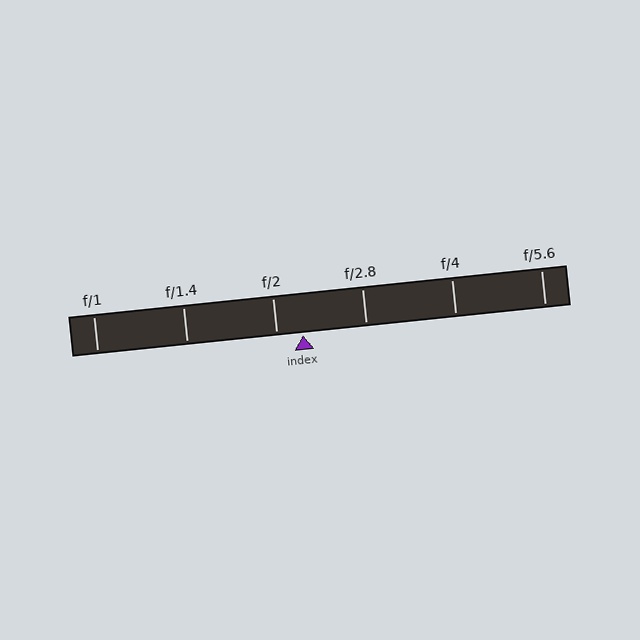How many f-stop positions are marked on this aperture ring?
There are 6 f-stop positions marked.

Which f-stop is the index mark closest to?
The index mark is closest to f/2.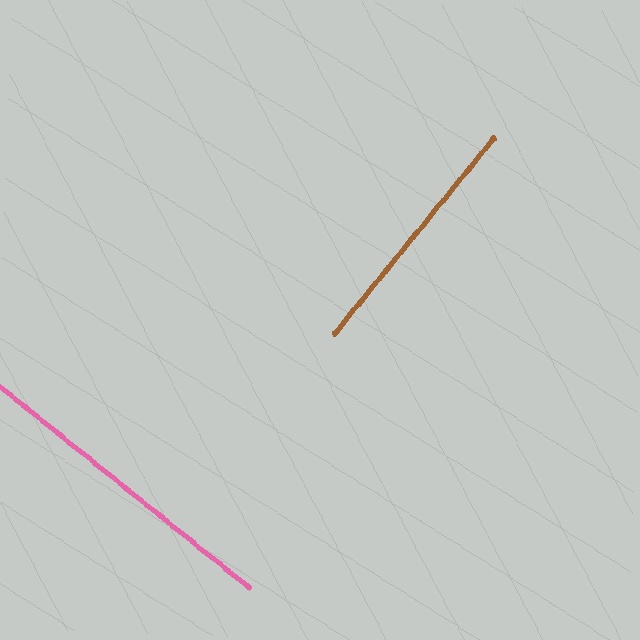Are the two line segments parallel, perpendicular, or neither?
Perpendicular — they meet at approximately 89°.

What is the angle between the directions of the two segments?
Approximately 89 degrees.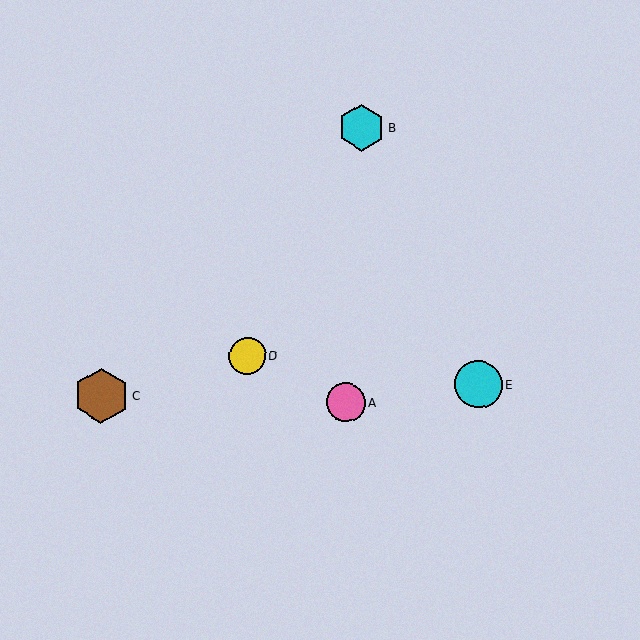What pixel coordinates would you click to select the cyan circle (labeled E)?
Click at (479, 384) to select the cyan circle E.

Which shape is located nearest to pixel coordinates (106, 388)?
The brown hexagon (labeled C) at (101, 396) is nearest to that location.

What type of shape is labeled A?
Shape A is a pink circle.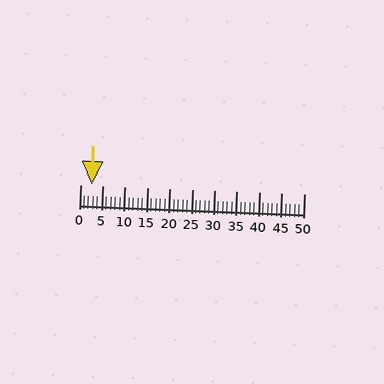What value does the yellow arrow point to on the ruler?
The yellow arrow points to approximately 3.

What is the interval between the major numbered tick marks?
The major tick marks are spaced 5 units apart.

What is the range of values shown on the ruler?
The ruler shows values from 0 to 50.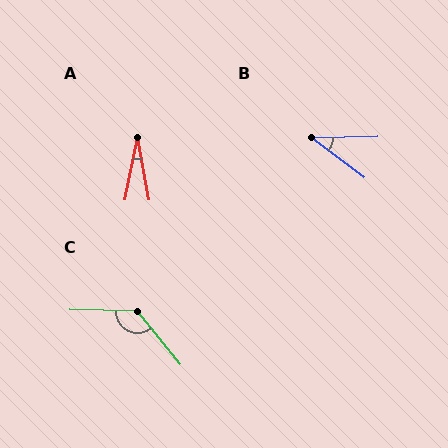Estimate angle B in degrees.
Approximately 38 degrees.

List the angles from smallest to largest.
A (21°), B (38°), C (130°).